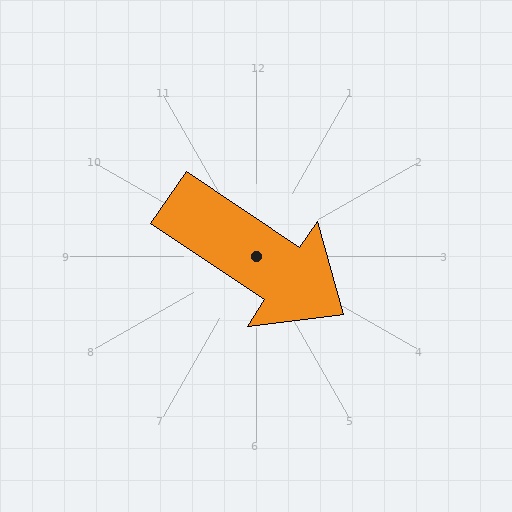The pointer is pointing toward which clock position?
Roughly 4 o'clock.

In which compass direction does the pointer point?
Southeast.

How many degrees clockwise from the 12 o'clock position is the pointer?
Approximately 124 degrees.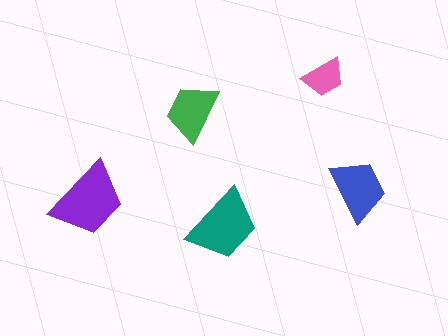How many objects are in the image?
There are 5 objects in the image.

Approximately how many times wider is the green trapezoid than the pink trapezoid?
About 1.5 times wider.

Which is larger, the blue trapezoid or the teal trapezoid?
The teal one.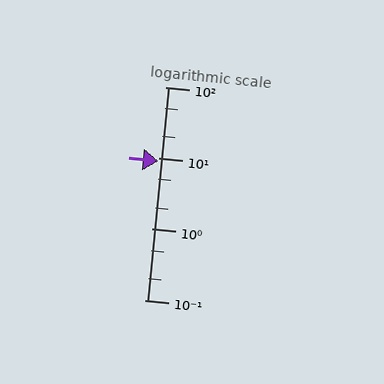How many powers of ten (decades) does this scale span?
The scale spans 3 decades, from 0.1 to 100.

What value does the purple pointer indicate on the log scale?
The pointer indicates approximately 9.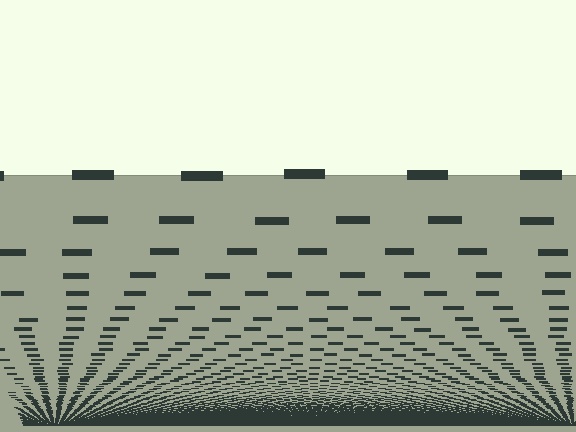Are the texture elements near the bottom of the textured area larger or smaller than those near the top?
Smaller. The gradient is inverted — elements near the bottom are smaller and denser.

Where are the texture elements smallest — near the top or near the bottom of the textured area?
Near the bottom.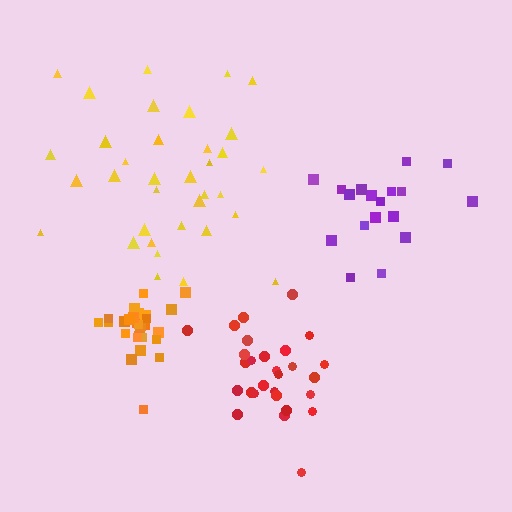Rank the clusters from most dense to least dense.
orange, red, yellow, purple.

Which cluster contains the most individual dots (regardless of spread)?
Yellow (35).